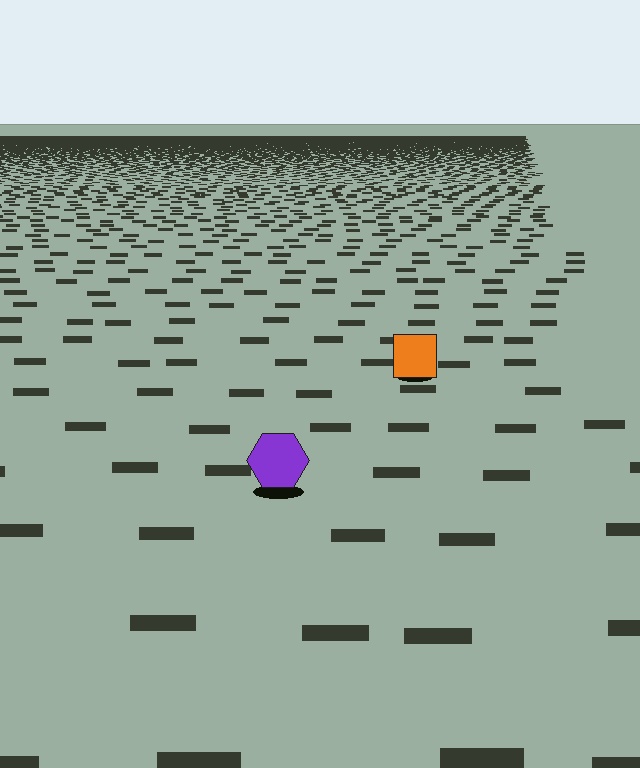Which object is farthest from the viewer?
The orange square is farthest from the viewer. It appears smaller and the ground texture around it is denser.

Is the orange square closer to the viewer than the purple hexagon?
No. The purple hexagon is closer — you can tell from the texture gradient: the ground texture is coarser near it.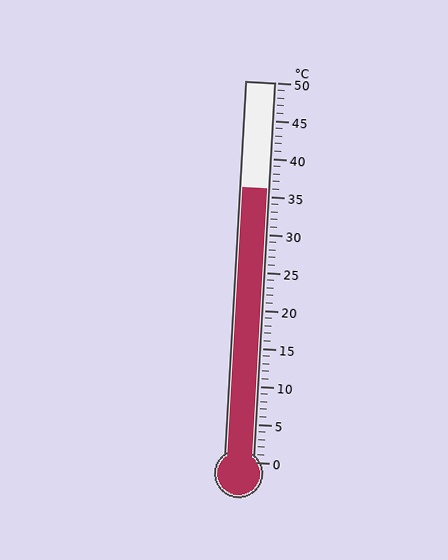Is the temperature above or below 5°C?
The temperature is above 5°C.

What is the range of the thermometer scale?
The thermometer scale ranges from 0°C to 50°C.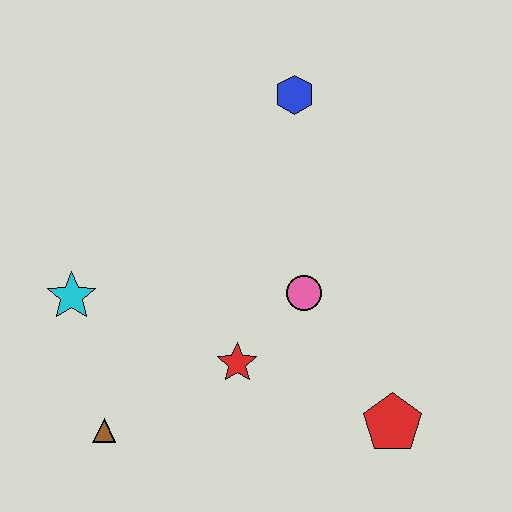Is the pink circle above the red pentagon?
Yes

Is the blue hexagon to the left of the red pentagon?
Yes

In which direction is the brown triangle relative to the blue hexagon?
The brown triangle is below the blue hexagon.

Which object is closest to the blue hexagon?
The pink circle is closest to the blue hexagon.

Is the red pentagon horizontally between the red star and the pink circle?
No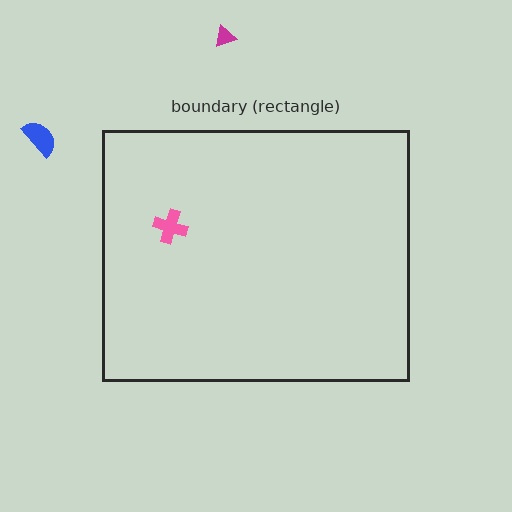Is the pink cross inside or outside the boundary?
Inside.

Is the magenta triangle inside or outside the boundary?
Outside.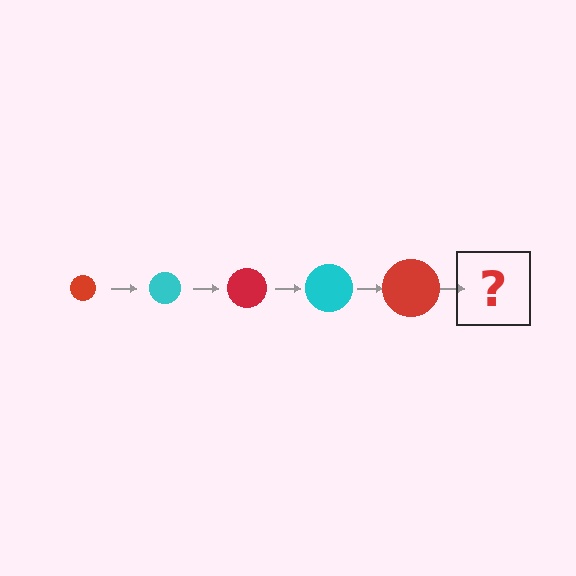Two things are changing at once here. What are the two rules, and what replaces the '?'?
The two rules are that the circle grows larger each step and the color cycles through red and cyan. The '?' should be a cyan circle, larger than the previous one.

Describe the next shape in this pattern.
It should be a cyan circle, larger than the previous one.